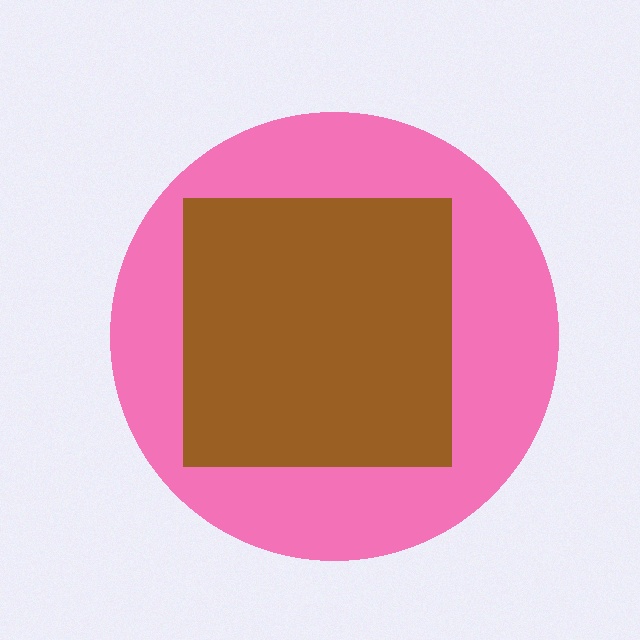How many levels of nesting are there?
2.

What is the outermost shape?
The pink circle.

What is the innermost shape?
The brown square.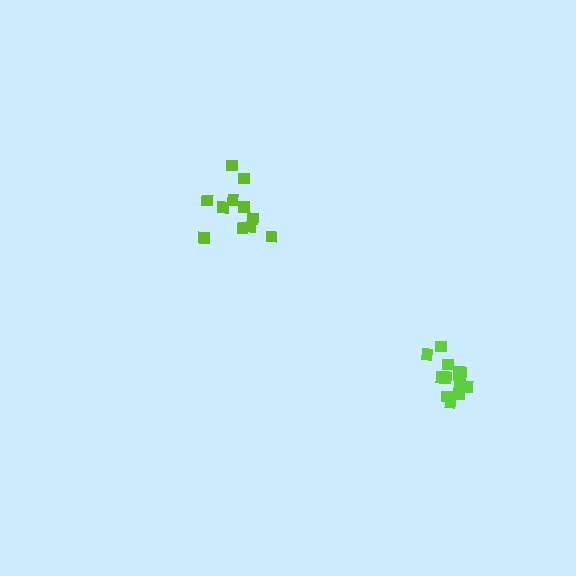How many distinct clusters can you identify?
There are 2 distinct clusters.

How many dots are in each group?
Group 1: 14 dots, Group 2: 11 dots (25 total).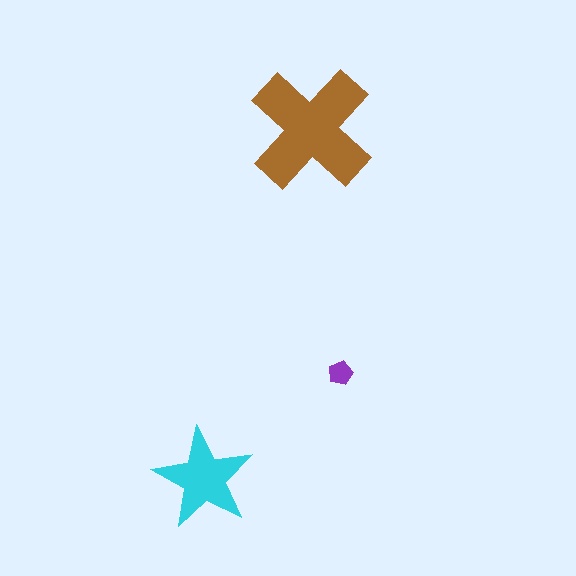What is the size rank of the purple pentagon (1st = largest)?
3rd.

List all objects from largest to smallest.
The brown cross, the cyan star, the purple pentagon.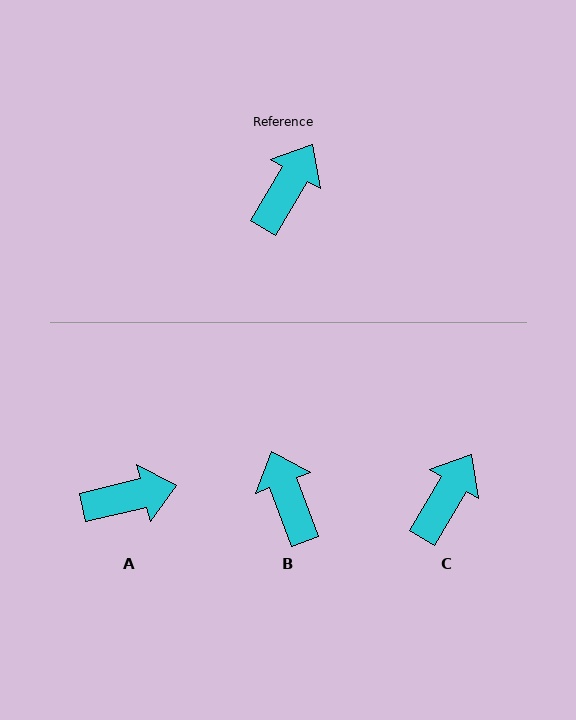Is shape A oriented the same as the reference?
No, it is off by about 46 degrees.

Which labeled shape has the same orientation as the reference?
C.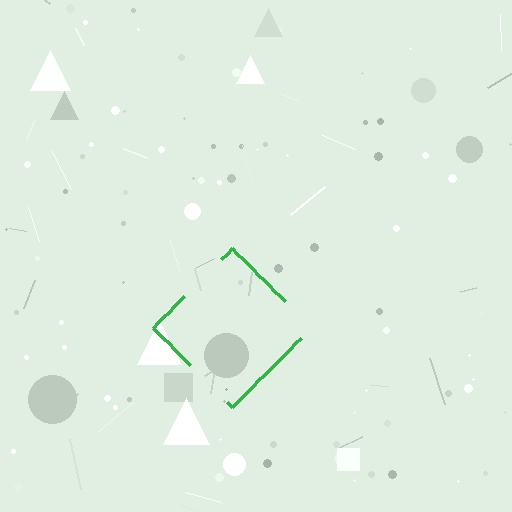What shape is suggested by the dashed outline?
The dashed outline suggests a diamond.